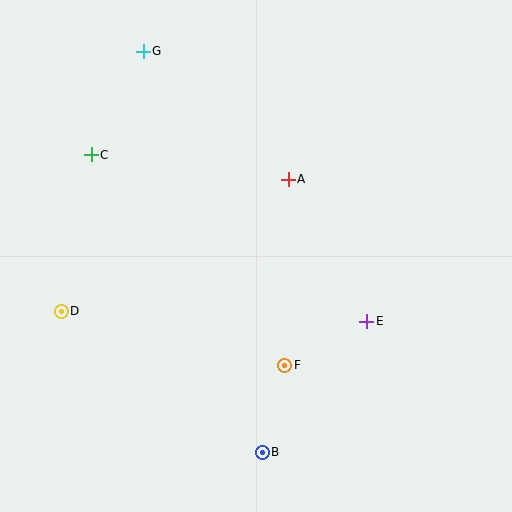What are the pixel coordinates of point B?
Point B is at (262, 452).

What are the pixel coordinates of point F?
Point F is at (285, 365).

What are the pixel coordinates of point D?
Point D is at (61, 311).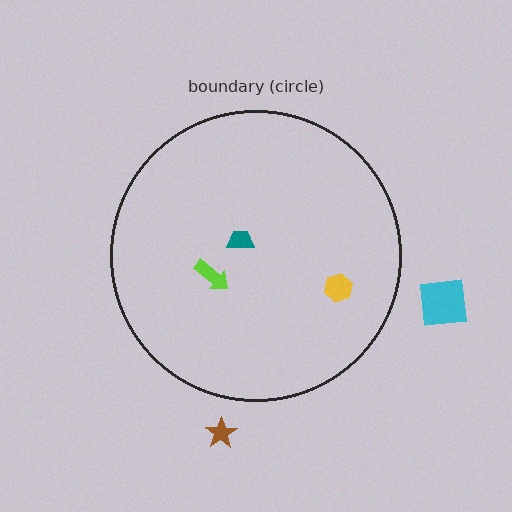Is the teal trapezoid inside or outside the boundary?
Inside.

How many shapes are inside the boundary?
3 inside, 2 outside.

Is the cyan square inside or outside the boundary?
Outside.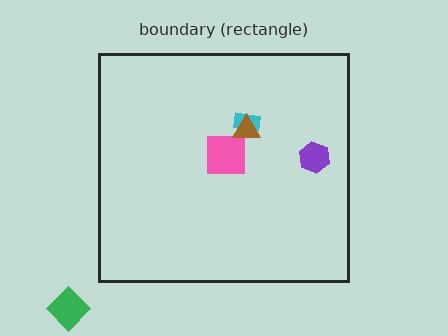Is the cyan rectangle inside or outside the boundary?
Inside.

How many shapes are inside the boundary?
4 inside, 1 outside.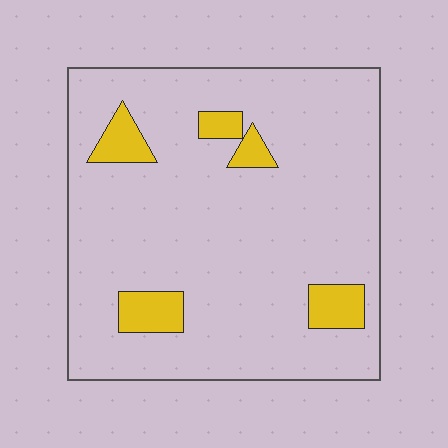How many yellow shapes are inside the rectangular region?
5.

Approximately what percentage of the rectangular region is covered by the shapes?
Approximately 10%.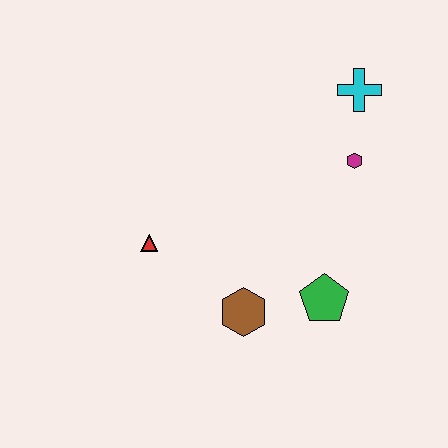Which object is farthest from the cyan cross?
The red triangle is farthest from the cyan cross.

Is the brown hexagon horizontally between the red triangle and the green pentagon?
Yes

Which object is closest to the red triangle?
The brown hexagon is closest to the red triangle.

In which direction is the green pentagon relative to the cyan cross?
The green pentagon is below the cyan cross.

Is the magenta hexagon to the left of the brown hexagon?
No